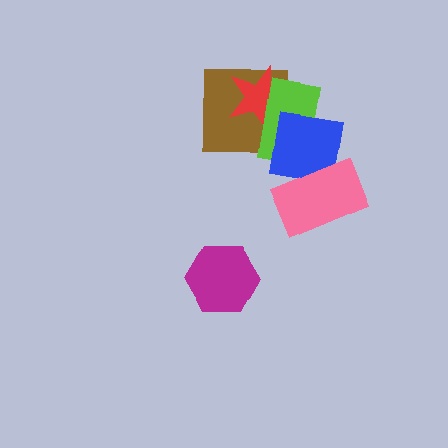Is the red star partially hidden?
Yes, it is partially covered by another shape.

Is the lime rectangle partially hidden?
Yes, it is partially covered by another shape.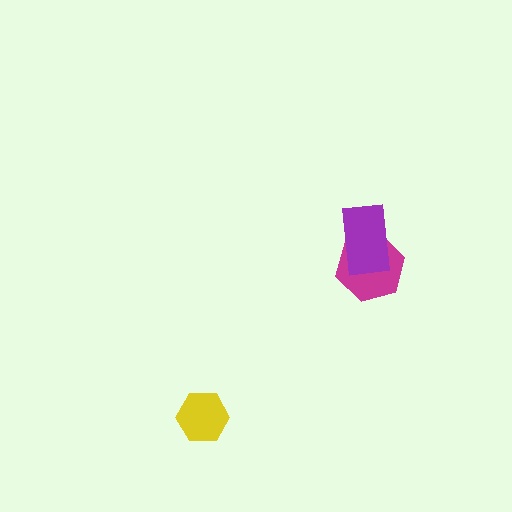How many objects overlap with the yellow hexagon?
0 objects overlap with the yellow hexagon.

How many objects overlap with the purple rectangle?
1 object overlaps with the purple rectangle.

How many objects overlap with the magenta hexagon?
1 object overlaps with the magenta hexagon.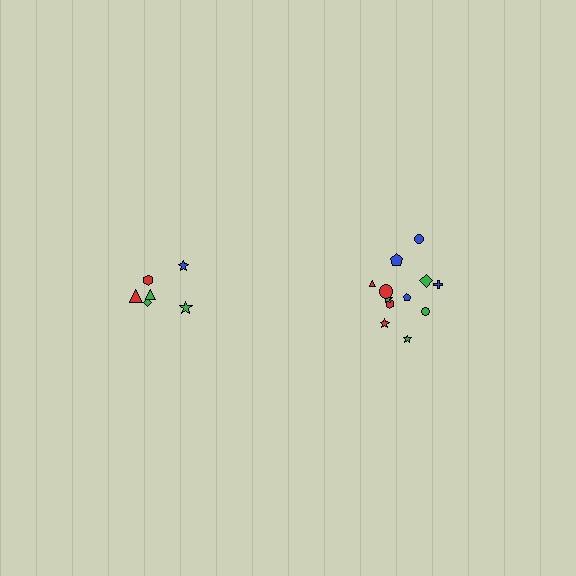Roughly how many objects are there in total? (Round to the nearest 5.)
Roughly 20 objects in total.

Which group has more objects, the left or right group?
The right group.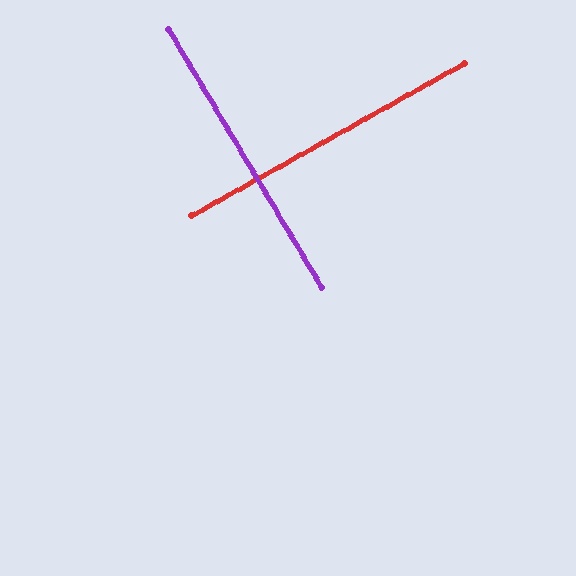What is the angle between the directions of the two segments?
Approximately 89 degrees.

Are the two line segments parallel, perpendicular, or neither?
Perpendicular — they meet at approximately 89°.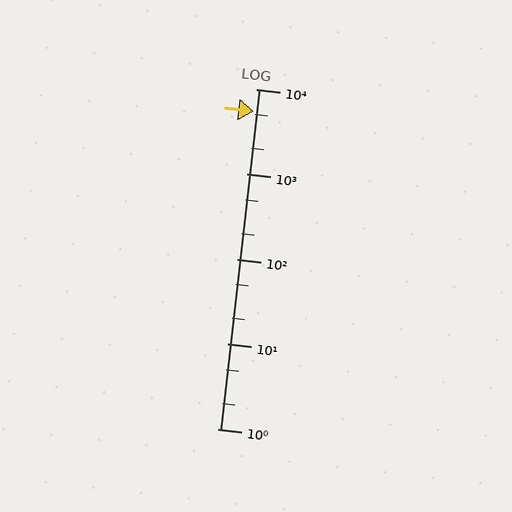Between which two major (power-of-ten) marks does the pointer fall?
The pointer is between 1000 and 10000.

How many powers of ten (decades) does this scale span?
The scale spans 4 decades, from 1 to 10000.